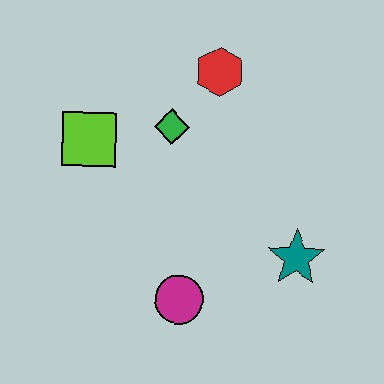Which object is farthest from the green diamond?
The teal star is farthest from the green diamond.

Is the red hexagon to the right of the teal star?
No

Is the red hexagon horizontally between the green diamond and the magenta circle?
No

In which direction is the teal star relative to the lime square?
The teal star is to the right of the lime square.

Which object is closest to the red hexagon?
The green diamond is closest to the red hexagon.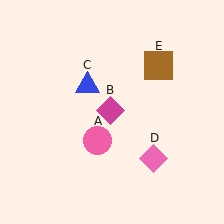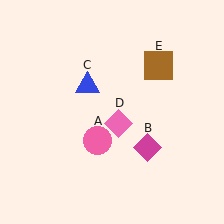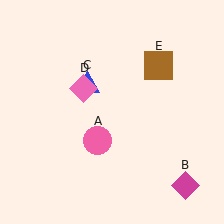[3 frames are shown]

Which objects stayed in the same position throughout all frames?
Pink circle (object A) and blue triangle (object C) and brown square (object E) remained stationary.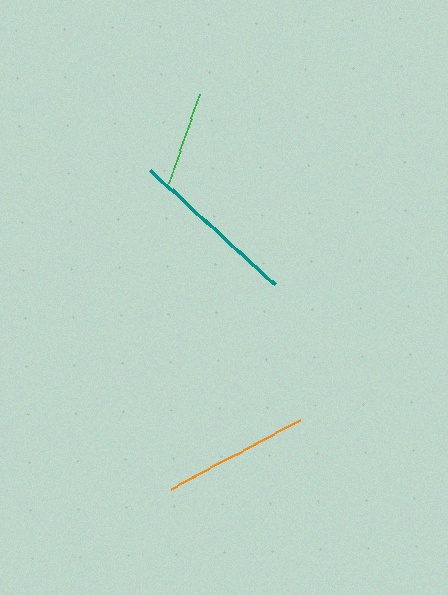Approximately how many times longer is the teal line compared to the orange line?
The teal line is approximately 1.2 times the length of the orange line.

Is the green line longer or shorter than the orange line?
The orange line is longer than the green line.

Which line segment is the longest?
The teal line is the longest at approximately 169 pixels.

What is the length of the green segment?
The green segment is approximately 93 pixels long.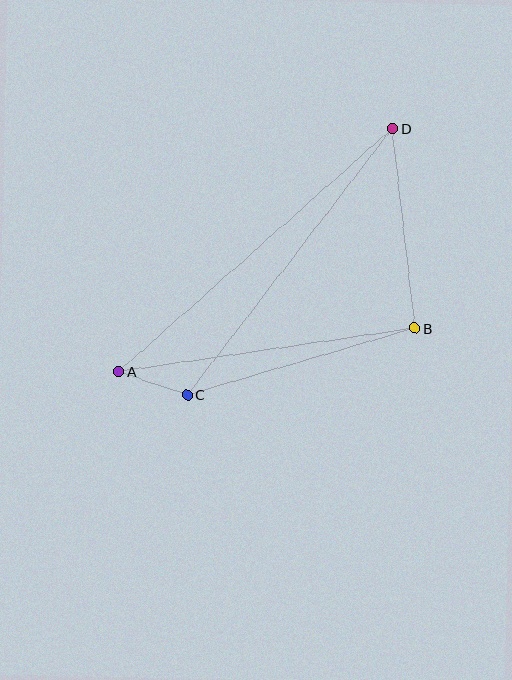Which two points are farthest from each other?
Points A and D are farthest from each other.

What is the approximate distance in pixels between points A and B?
The distance between A and B is approximately 299 pixels.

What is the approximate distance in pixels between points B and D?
The distance between B and D is approximately 201 pixels.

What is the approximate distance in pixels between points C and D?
The distance between C and D is approximately 336 pixels.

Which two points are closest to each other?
Points A and C are closest to each other.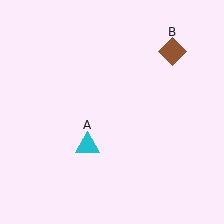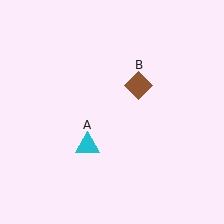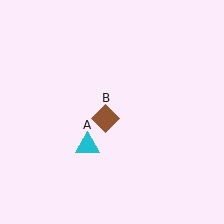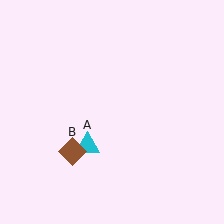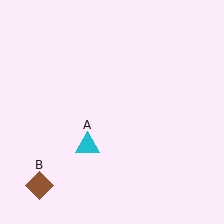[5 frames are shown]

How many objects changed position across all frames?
1 object changed position: brown diamond (object B).